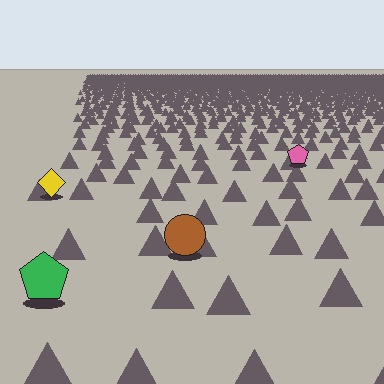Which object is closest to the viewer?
The green pentagon is closest. The texture marks near it are larger and more spread out.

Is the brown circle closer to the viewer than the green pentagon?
No. The green pentagon is closer — you can tell from the texture gradient: the ground texture is coarser near it.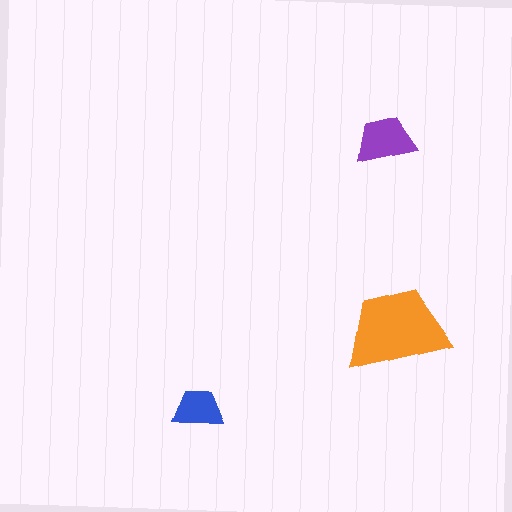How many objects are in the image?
There are 3 objects in the image.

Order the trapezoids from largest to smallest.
the orange one, the purple one, the blue one.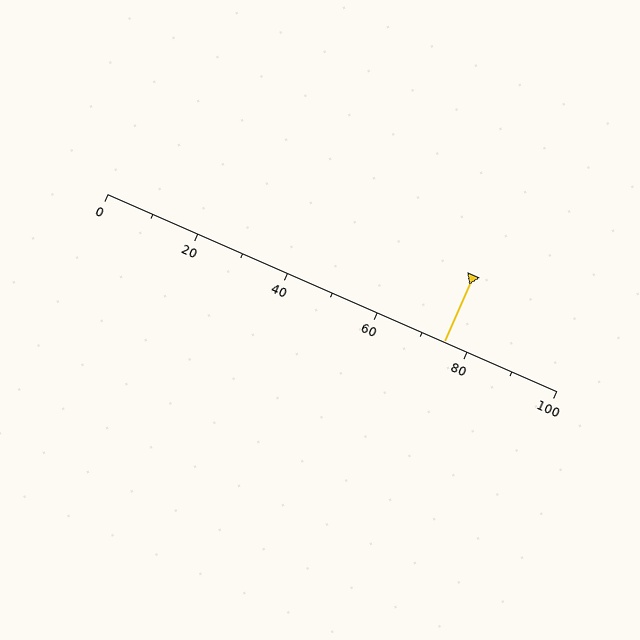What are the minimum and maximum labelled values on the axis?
The axis runs from 0 to 100.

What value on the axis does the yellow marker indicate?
The marker indicates approximately 75.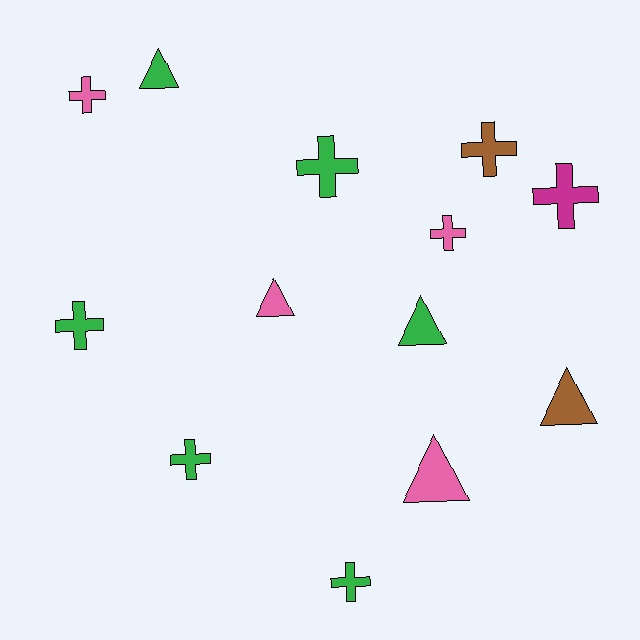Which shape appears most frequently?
Cross, with 8 objects.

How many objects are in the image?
There are 13 objects.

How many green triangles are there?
There are 2 green triangles.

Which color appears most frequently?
Green, with 6 objects.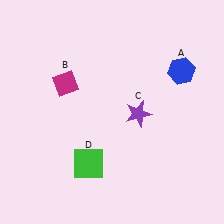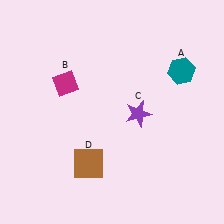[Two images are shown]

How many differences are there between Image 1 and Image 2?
There are 2 differences between the two images.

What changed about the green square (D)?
In Image 1, D is green. In Image 2, it changed to brown.